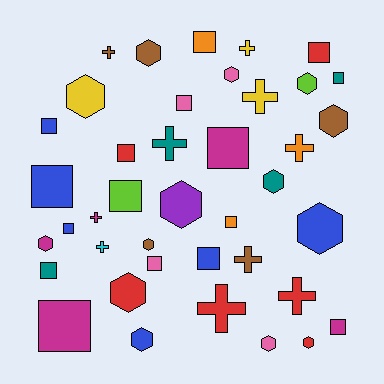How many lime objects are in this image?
There are 2 lime objects.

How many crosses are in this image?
There are 10 crosses.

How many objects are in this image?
There are 40 objects.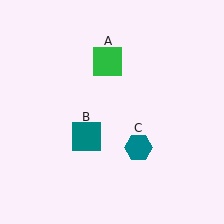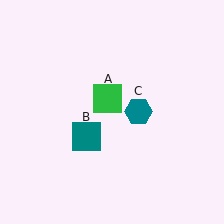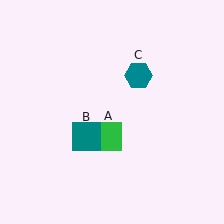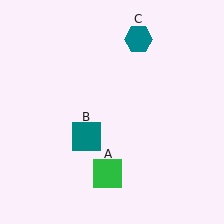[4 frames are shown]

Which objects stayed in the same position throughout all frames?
Teal square (object B) remained stationary.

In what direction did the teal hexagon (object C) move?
The teal hexagon (object C) moved up.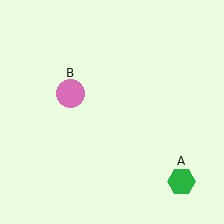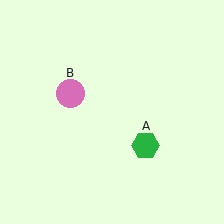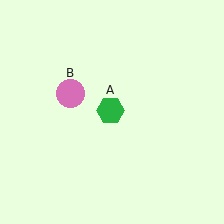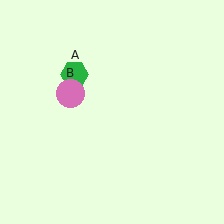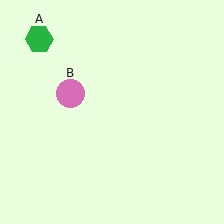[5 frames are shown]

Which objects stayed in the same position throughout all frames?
Pink circle (object B) remained stationary.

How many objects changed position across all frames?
1 object changed position: green hexagon (object A).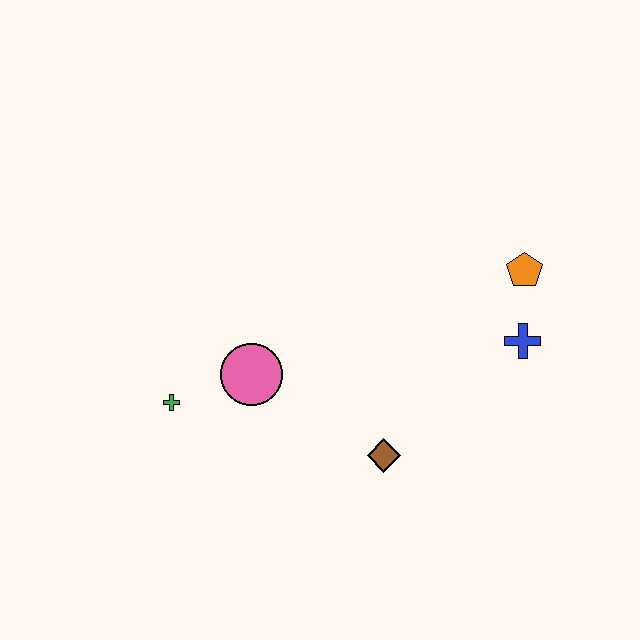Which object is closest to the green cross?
The pink circle is closest to the green cross.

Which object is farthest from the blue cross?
The green cross is farthest from the blue cross.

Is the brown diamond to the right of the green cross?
Yes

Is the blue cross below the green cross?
No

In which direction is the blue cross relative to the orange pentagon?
The blue cross is below the orange pentagon.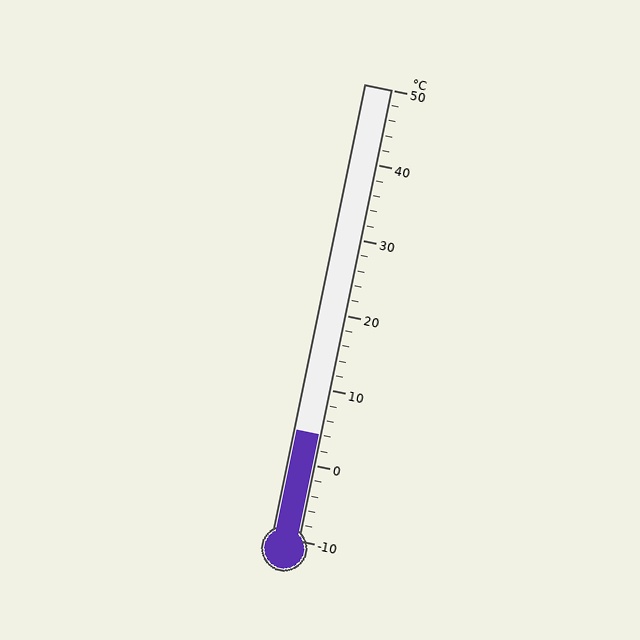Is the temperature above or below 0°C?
The temperature is above 0°C.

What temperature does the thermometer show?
The thermometer shows approximately 4°C.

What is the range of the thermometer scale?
The thermometer scale ranges from -10°C to 50°C.